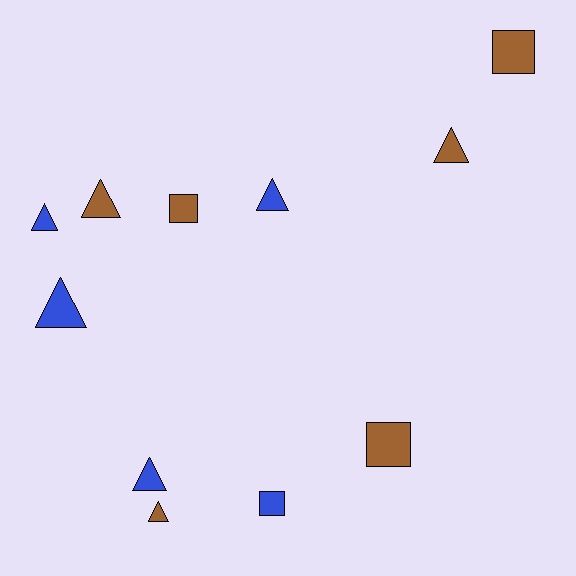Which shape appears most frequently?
Triangle, with 7 objects.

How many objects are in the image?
There are 11 objects.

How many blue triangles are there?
There are 4 blue triangles.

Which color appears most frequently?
Brown, with 6 objects.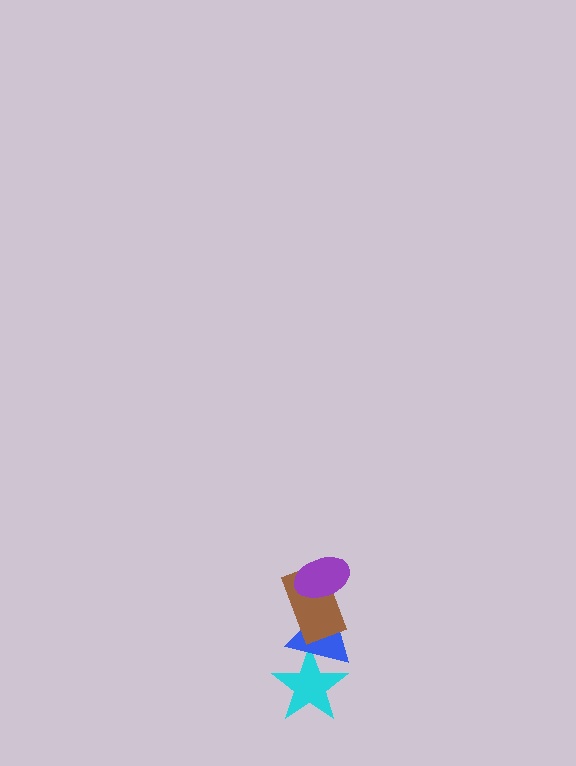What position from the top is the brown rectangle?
The brown rectangle is 2nd from the top.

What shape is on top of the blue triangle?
The brown rectangle is on top of the blue triangle.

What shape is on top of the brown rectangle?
The purple ellipse is on top of the brown rectangle.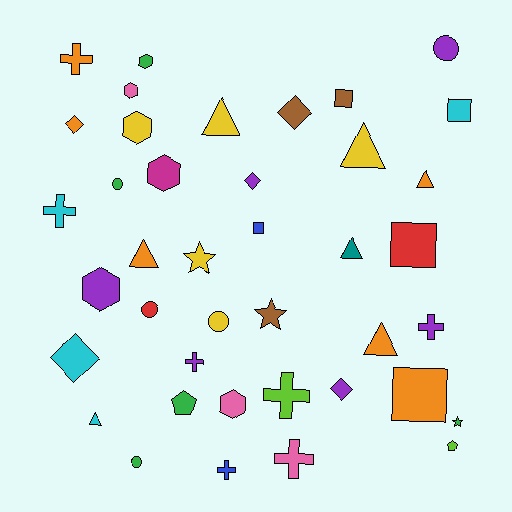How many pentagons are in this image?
There are 2 pentagons.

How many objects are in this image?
There are 40 objects.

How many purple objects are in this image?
There are 6 purple objects.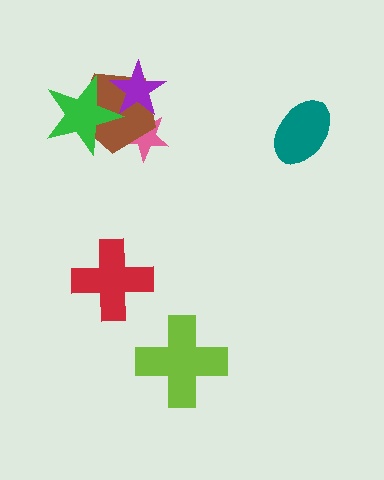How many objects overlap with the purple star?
3 objects overlap with the purple star.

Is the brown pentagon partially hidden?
Yes, it is partially covered by another shape.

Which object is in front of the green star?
The purple star is in front of the green star.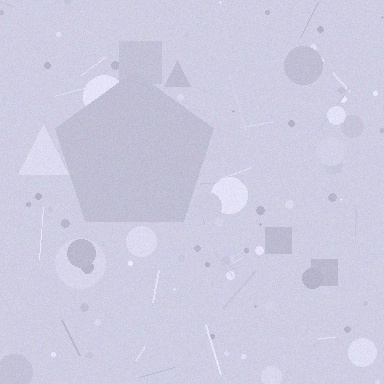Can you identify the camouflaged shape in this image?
The camouflaged shape is a pentagon.